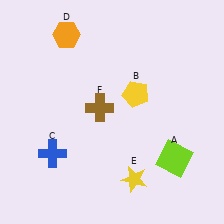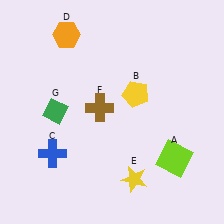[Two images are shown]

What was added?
A green diamond (G) was added in Image 2.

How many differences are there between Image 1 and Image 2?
There is 1 difference between the two images.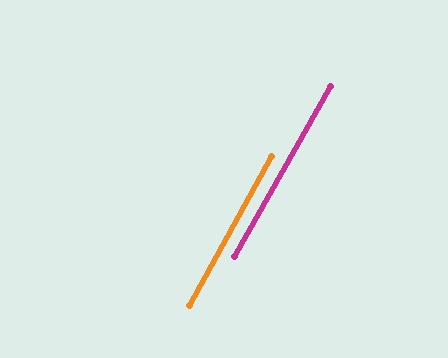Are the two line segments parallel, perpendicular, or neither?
Parallel — their directions differ by only 0.8°.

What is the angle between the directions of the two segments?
Approximately 1 degree.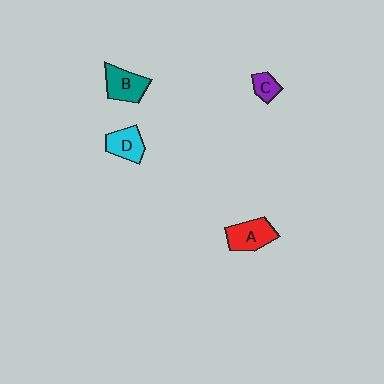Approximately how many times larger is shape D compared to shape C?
Approximately 1.7 times.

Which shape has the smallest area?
Shape C (purple).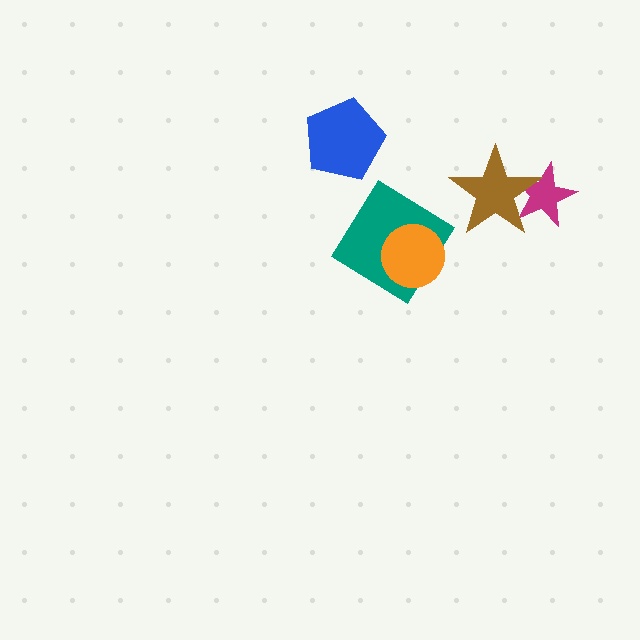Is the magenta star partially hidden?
Yes, it is partially covered by another shape.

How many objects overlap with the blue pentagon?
0 objects overlap with the blue pentagon.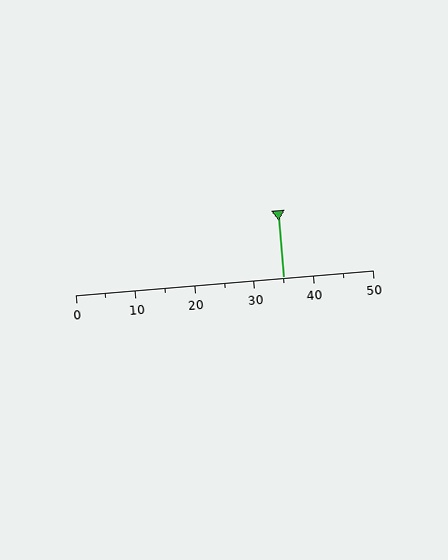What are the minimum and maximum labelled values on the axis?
The axis runs from 0 to 50.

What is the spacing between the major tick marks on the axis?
The major ticks are spaced 10 apart.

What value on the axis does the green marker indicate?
The marker indicates approximately 35.